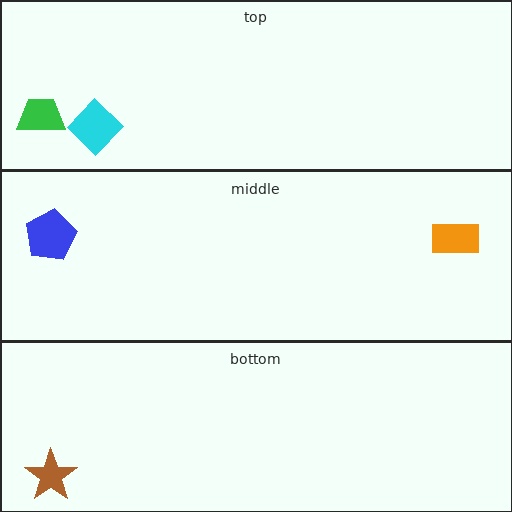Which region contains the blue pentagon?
The middle region.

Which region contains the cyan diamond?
The top region.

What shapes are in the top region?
The cyan diamond, the green trapezoid.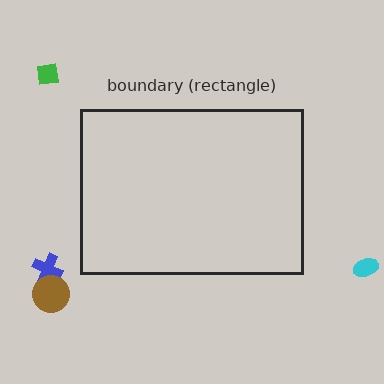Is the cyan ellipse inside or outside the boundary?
Outside.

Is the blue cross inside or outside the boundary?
Outside.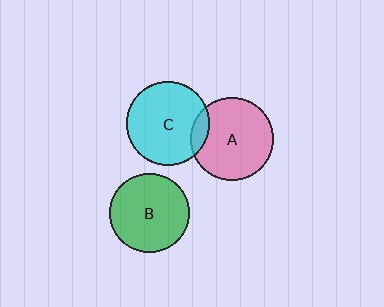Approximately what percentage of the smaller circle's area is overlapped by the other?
Approximately 10%.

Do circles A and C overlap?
Yes.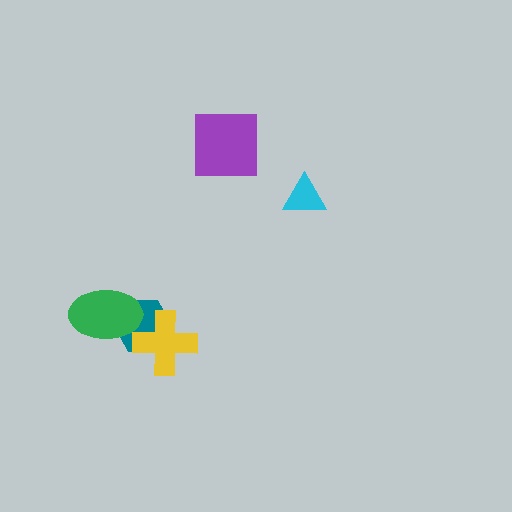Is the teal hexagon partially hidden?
Yes, it is partially covered by another shape.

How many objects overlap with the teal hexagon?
2 objects overlap with the teal hexagon.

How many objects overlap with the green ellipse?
1 object overlaps with the green ellipse.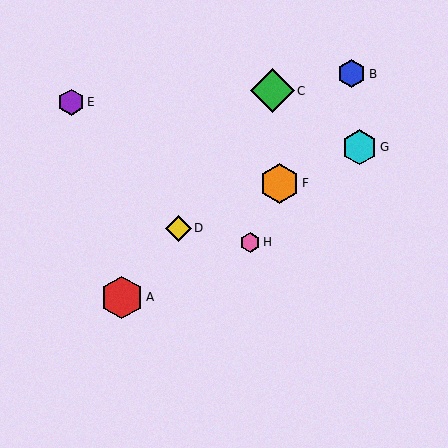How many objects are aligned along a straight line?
3 objects (D, F, G) are aligned along a straight line.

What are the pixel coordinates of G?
Object G is at (359, 147).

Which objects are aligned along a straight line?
Objects D, F, G are aligned along a straight line.